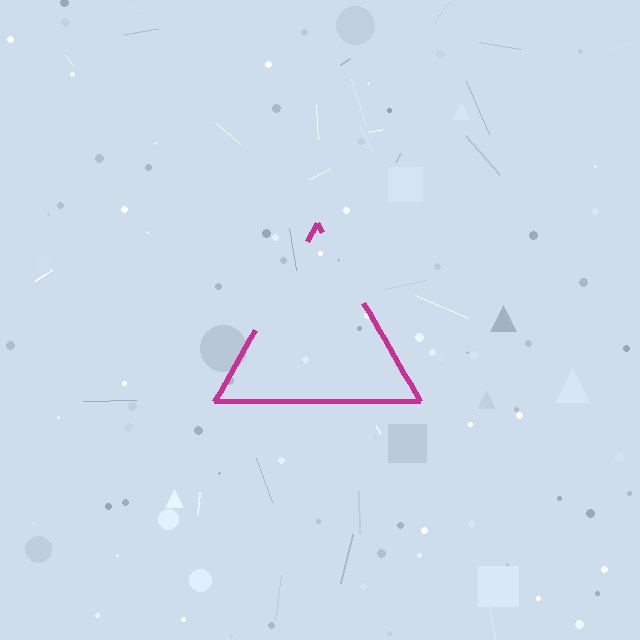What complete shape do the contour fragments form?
The contour fragments form a triangle.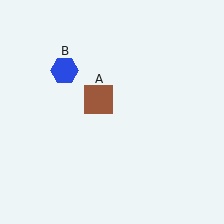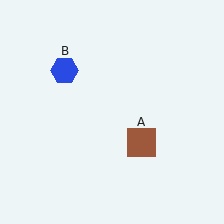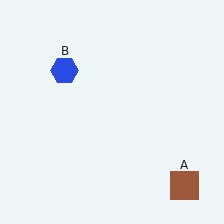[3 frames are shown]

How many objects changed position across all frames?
1 object changed position: brown square (object A).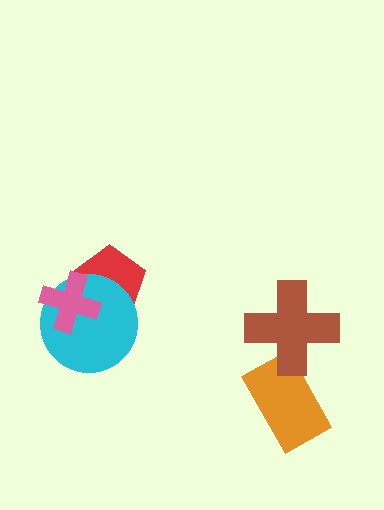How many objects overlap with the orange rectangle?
1 object overlaps with the orange rectangle.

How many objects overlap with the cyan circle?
2 objects overlap with the cyan circle.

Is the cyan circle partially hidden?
Yes, it is partially covered by another shape.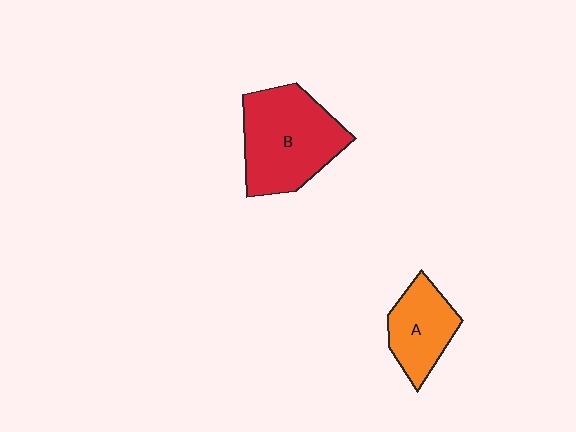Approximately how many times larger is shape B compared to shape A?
Approximately 1.7 times.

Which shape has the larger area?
Shape B (red).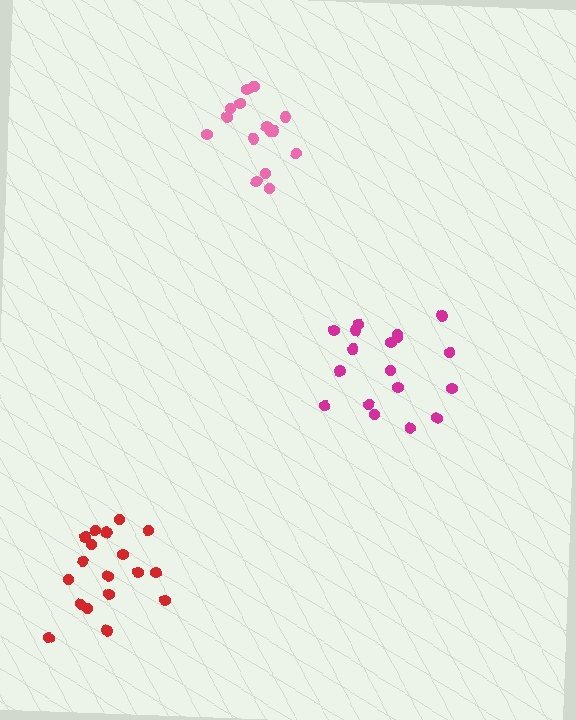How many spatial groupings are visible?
There are 3 spatial groupings.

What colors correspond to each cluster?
The clusters are colored: pink, magenta, red.